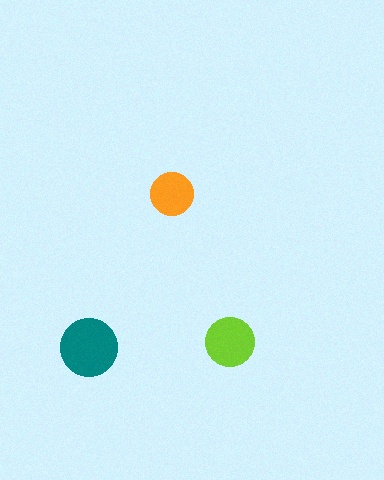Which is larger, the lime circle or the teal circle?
The teal one.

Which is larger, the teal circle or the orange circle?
The teal one.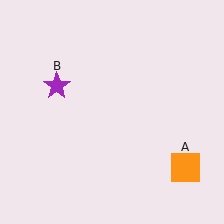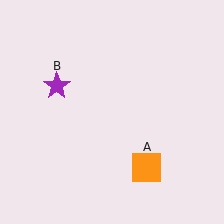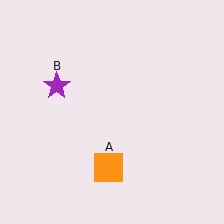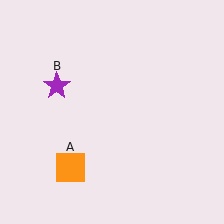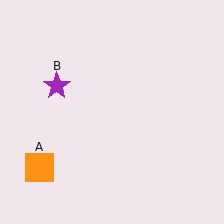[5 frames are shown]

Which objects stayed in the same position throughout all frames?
Purple star (object B) remained stationary.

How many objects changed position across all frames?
1 object changed position: orange square (object A).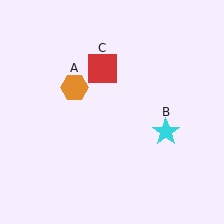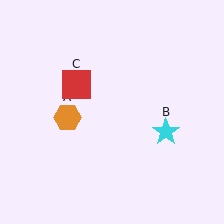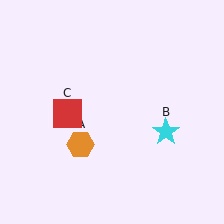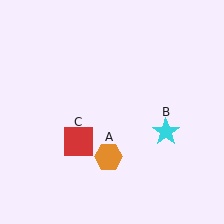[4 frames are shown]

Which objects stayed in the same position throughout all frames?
Cyan star (object B) remained stationary.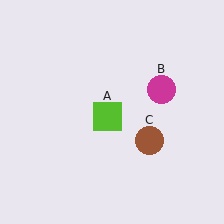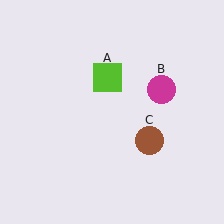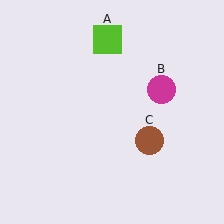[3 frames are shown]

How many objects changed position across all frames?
1 object changed position: lime square (object A).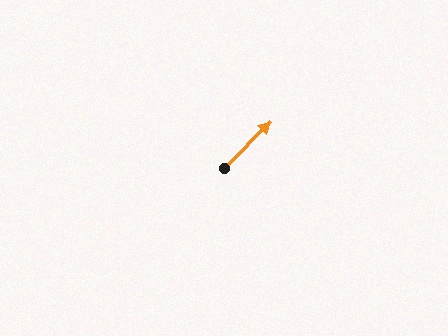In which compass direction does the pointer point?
Northeast.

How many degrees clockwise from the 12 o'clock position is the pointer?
Approximately 45 degrees.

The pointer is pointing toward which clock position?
Roughly 1 o'clock.